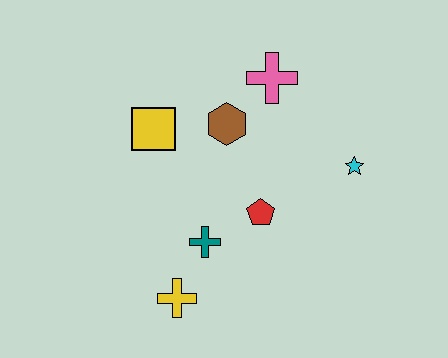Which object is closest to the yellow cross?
The teal cross is closest to the yellow cross.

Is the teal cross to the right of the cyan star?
No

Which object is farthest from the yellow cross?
The pink cross is farthest from the yellow cross.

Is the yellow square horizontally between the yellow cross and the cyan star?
No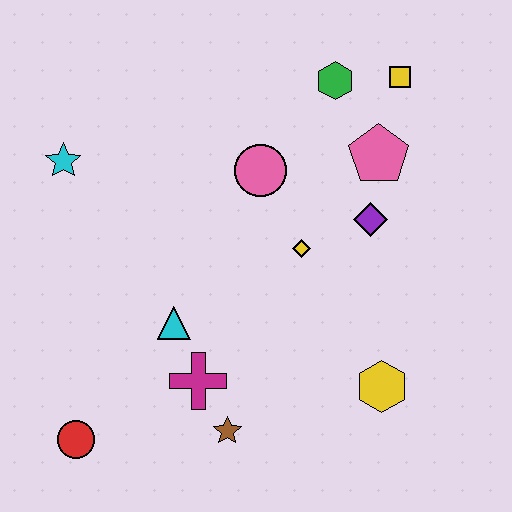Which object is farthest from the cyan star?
The yellow hexagon is farthest from the cyan star.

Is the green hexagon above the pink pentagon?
Yes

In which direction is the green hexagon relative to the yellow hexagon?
The green hexagon is above the yellow hexagon.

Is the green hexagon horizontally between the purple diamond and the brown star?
Yes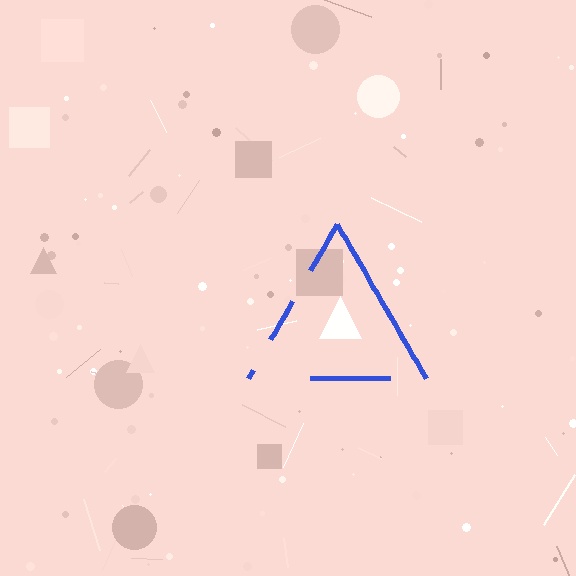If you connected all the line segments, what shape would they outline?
They would outline a triangle.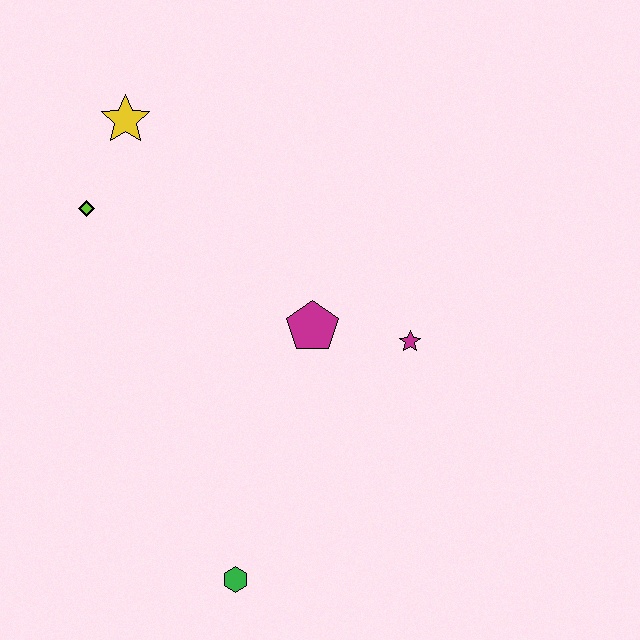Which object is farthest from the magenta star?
The yellow star is farthest from the magenta star.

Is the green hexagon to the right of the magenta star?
No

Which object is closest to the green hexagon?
The magenta pentagon is closest to the green hexagon.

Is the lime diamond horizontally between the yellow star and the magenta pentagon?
No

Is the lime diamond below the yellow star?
Yes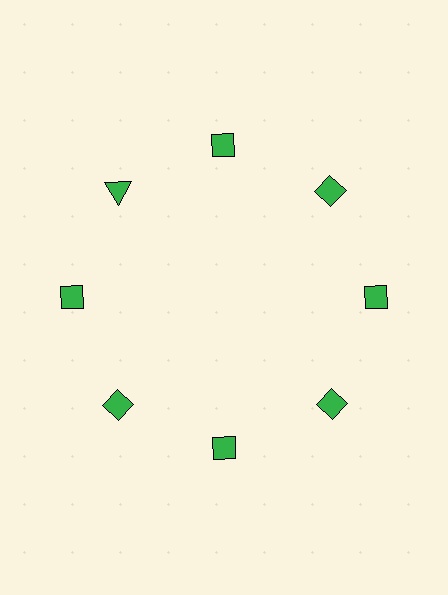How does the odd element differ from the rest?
It has a different shape: triangle instead of diamond.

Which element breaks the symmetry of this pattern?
The green triangle at roughly the 10 o'clock position breaks the symmetry. All other shapes are green diamonds.